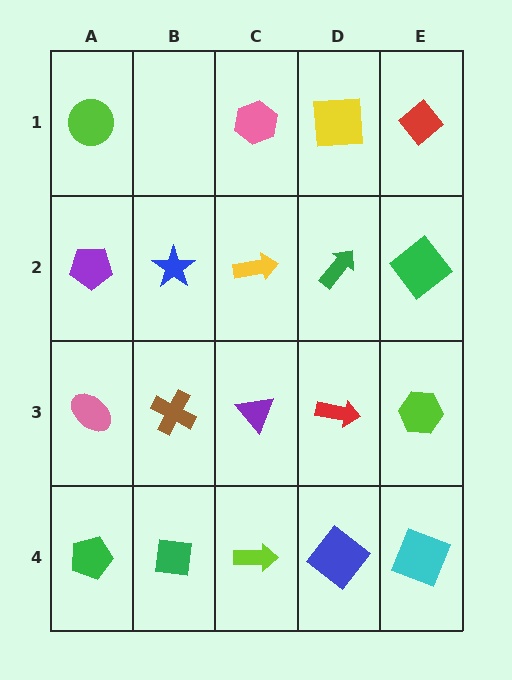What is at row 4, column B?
A green square.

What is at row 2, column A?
A purple pentagon.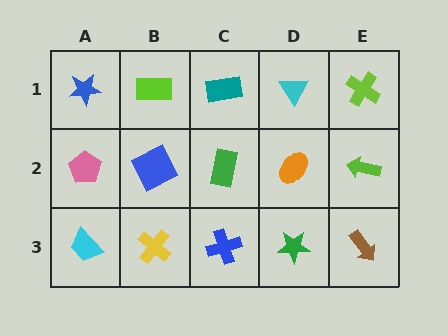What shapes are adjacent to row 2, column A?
A blue star (row 1, column A), a cyan trapezoid (row 3, column A), a blue square (row 2, column B).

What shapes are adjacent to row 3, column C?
A green rectangle (row 2, column C), a yellow cross (row 3, column B), a green star (row 3, column D).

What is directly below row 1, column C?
A green rectangle.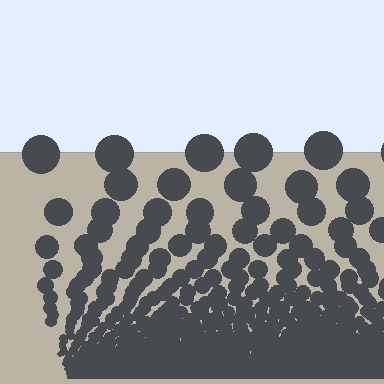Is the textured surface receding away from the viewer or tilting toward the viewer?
The surface appears to tilt toward the viewer. Texture elements get larger and sparser toward the top.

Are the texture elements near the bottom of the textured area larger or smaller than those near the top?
Smaller. The gradient is inverted — elements near the bottom are smaller and denser.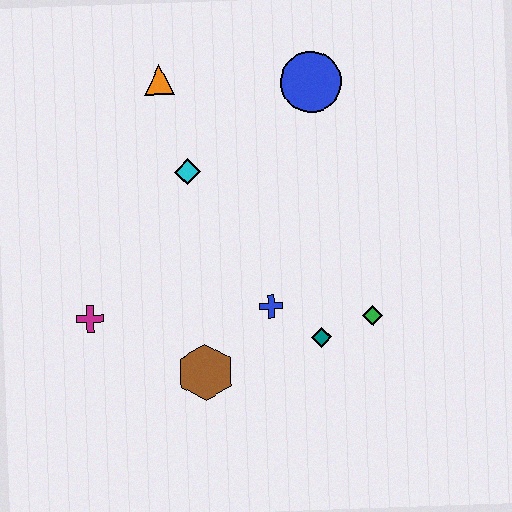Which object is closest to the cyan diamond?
The orange triangle is closest to the cyan diamond.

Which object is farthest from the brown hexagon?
The blue circle is farthest from the brown hexagon.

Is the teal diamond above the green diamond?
No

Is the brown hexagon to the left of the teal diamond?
Yes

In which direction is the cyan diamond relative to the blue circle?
The cyan diamond is to the left of the blue circle.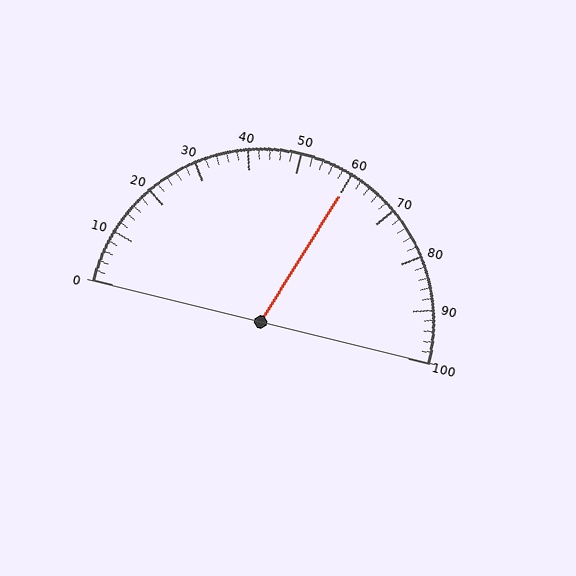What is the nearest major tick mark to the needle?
The nearest major tick mark is 60.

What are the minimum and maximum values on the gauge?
The gauge ranges from 0 to 100.